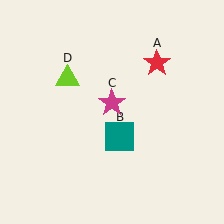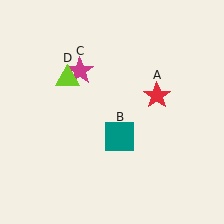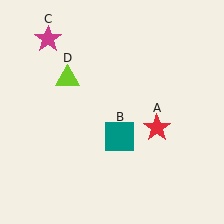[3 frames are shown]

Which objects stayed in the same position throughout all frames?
Teal square (object B) and lime triangle (object D) remained stationary.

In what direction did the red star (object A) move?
The red star (object A) moved down.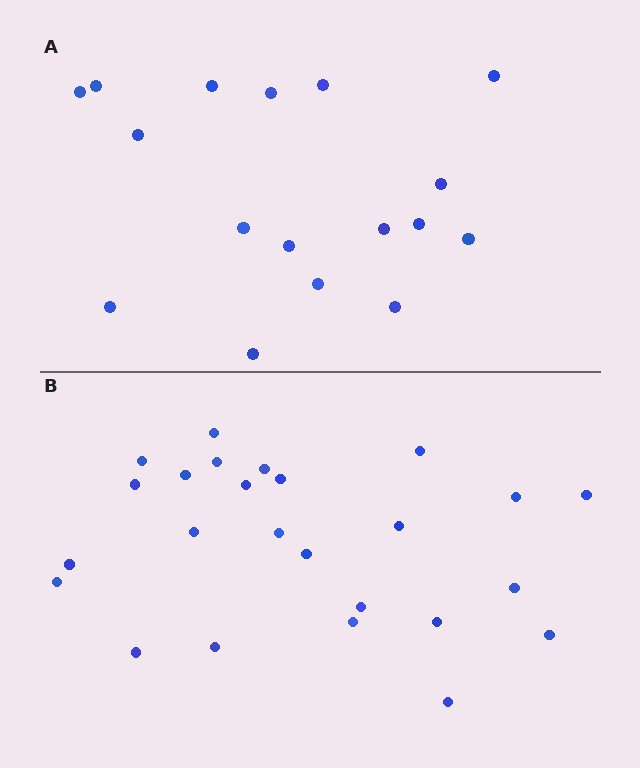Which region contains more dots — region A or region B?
Region B (the bottom region) has more dots.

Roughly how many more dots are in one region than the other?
Region B has roughly 8 or so more dots than region A.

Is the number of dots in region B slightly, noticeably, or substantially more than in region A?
Region B has substantially more. The ratio is roughly 1.5 to 1.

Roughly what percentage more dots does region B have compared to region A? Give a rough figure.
About 45% more.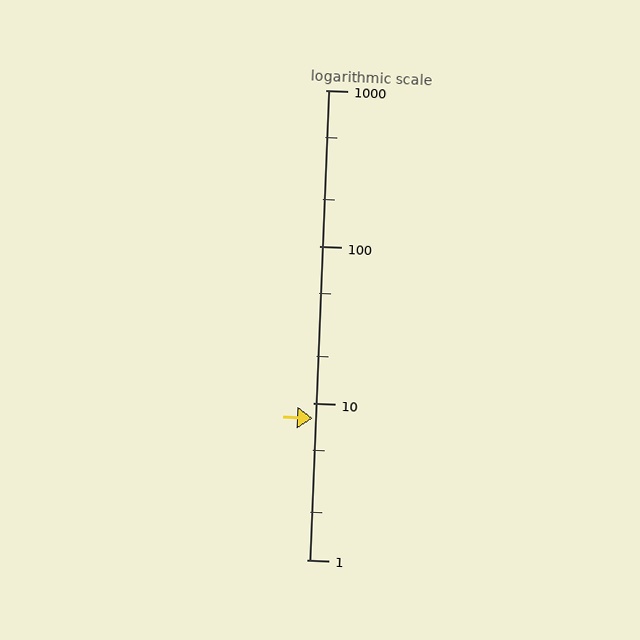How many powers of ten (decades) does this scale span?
The scale spans 3 decades, from 1 to 1000.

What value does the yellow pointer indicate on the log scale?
The pointer indicates approximately 8.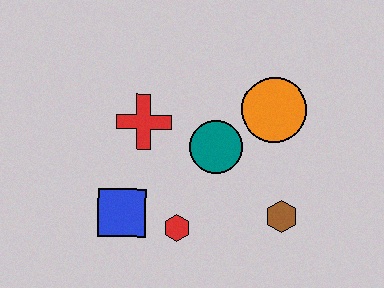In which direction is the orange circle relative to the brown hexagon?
The orange circle is above the brown hexagon.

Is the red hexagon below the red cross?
Yes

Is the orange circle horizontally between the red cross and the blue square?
No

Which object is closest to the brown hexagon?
The teal circle is closest to the brown hexagon.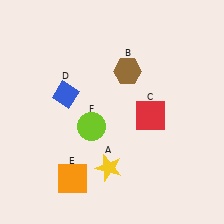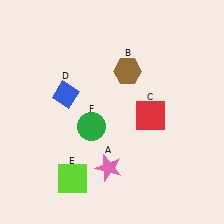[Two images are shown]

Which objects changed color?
A changed from yellow to pink. E changed from orange to lime. F changed from lime to green.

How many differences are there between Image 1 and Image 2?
There are 3 differences between the two images.